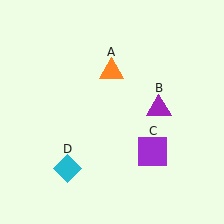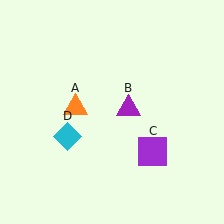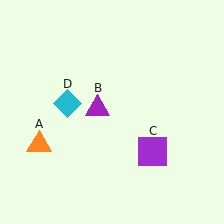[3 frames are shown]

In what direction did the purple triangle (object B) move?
The purple triangle (object B) moved left.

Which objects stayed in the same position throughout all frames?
Purple square (object C) remained stationary.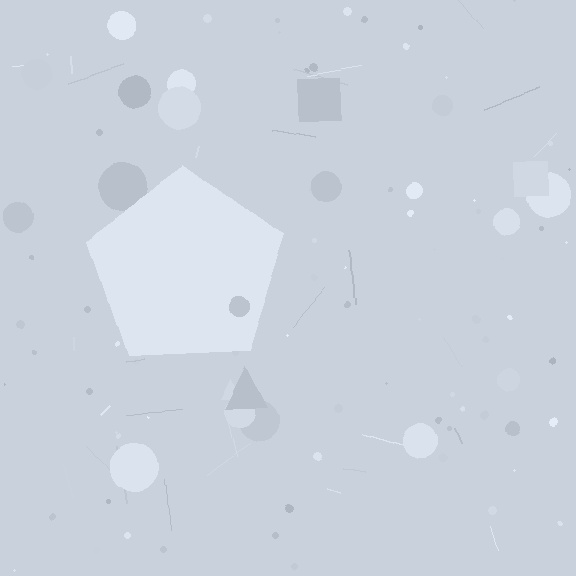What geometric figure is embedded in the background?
A pentagon is embedded in the background.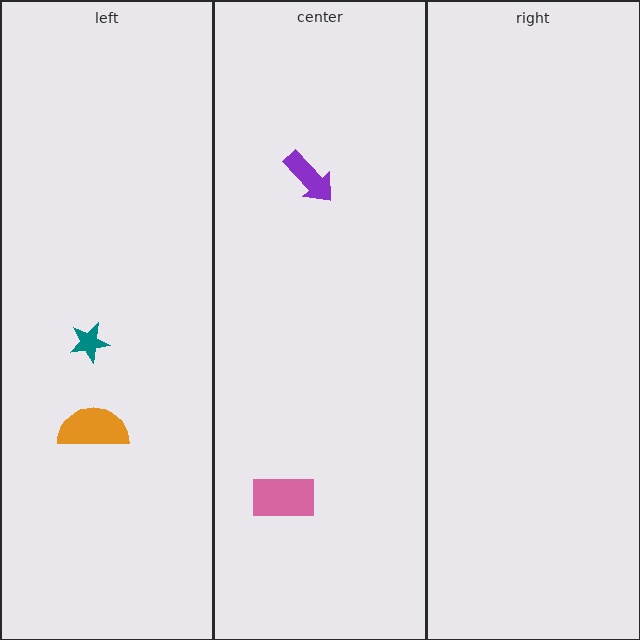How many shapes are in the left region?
2.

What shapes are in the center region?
The pink rectangle, the purple arrow.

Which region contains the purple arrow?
The center region.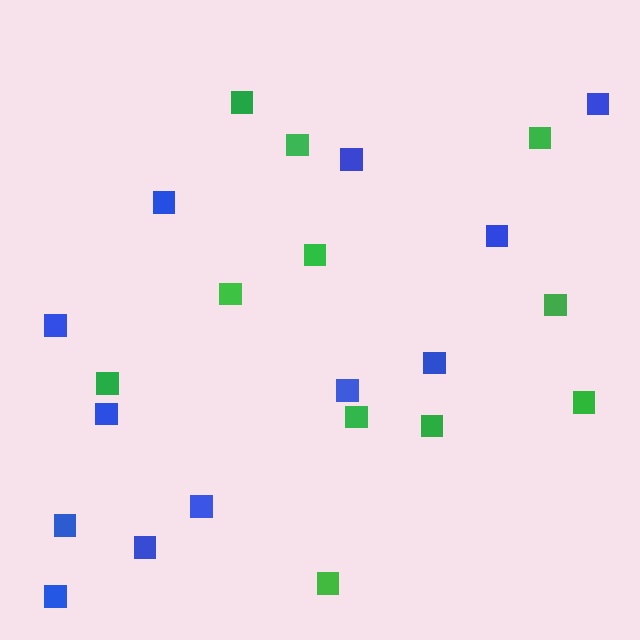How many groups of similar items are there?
There are 2 groups: one group of blue squares (12) and one group of green squares (11).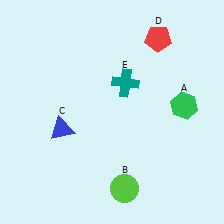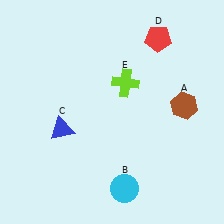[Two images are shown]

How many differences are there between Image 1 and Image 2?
There are 3 differences between the two images.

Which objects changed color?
A changed from green to brown. B changed from lime to cyan. E changed from teal to lime.